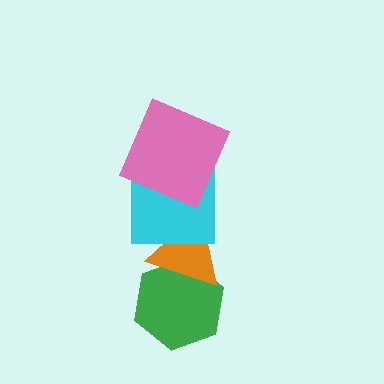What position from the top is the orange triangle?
The orange triangle is 3rd from the top.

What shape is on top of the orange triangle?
The cyan square is on top of the orange triangle.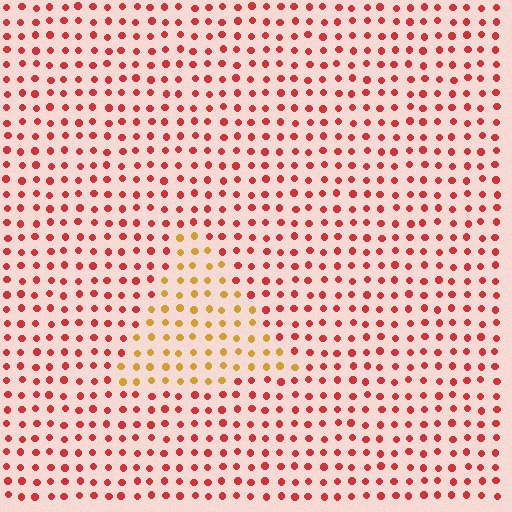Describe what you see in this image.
The image is filled with small red elements in a uniform arrangement. A triangle-shaped region is visible where the elements are tinted to a slightly different hue, forming a subtle color boundary.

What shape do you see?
I see a triangle.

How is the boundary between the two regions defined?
The boundary is defined purely by a slight shift in hue (about 45 degrees). Spacing, size, and orientation are identical on both sides.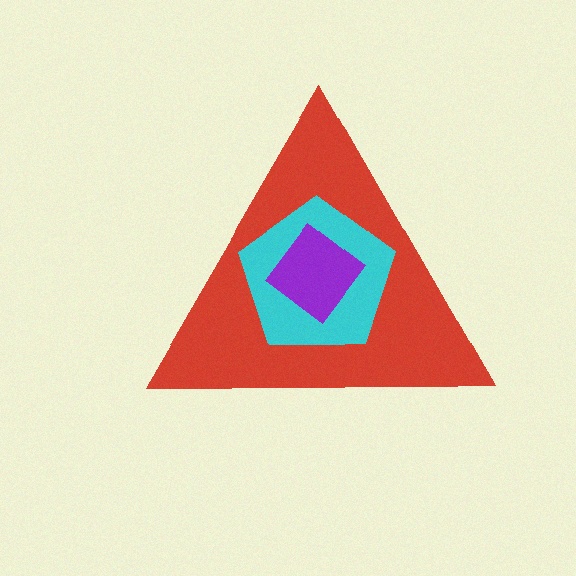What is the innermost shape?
The purple diamond.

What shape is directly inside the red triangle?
The cyan pentagon.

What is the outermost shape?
The red triangle.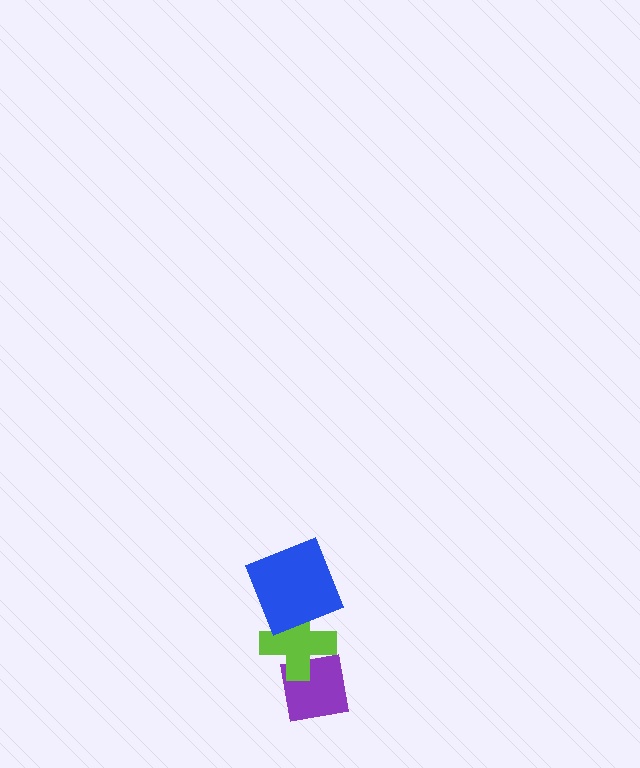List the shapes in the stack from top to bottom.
From top to bottom: the blue square, the lime cross, the purple square.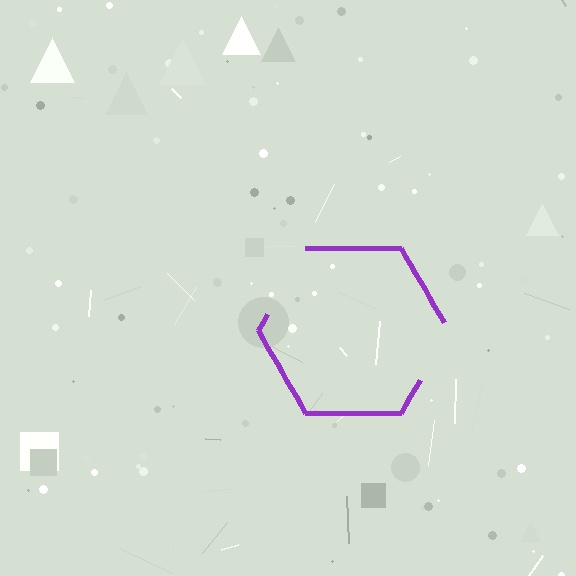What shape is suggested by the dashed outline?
The dashed outline suggests a hexagon.